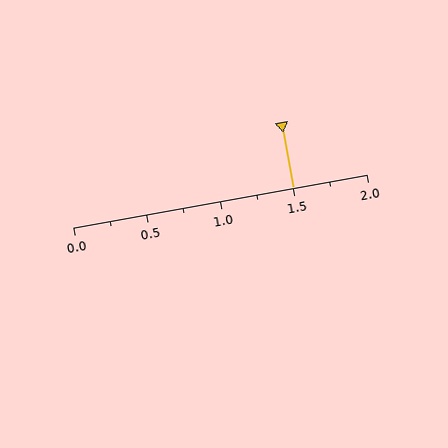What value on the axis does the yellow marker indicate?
The marker indicates approximately 1.5.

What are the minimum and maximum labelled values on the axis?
The axis runs from 0.0 to 2.0.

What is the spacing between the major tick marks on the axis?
The major ticks are spaced 0.5 apart.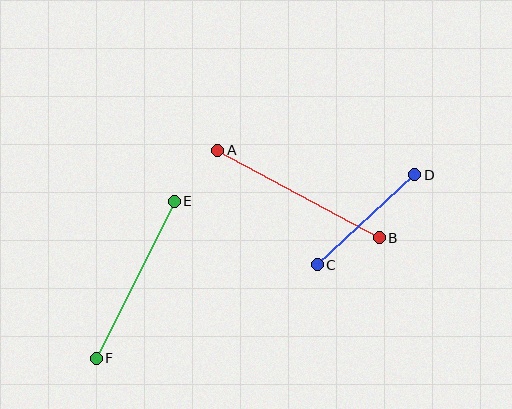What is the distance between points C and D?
The distance is approximately 133 pixels.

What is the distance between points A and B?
The distance is approximately 184 pixels.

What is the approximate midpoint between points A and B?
The midpoint is at approximately (298, 194) pixels.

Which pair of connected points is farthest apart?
Points A and B are farthest apart.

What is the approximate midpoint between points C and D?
The midpoint is at approximately (366, 220) pixels.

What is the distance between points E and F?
The distance is approximately 175 pixels.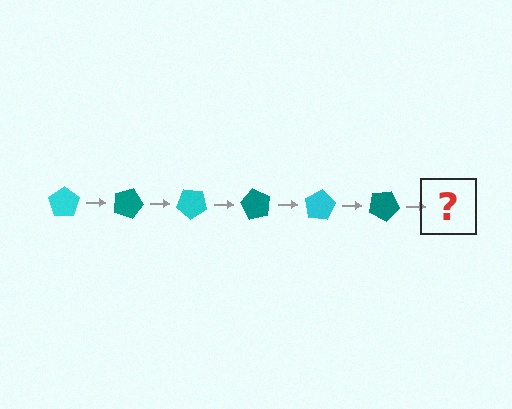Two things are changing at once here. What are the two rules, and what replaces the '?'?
The two rules are that it rotates 20 degrees each step and the color cycles through cyan and teal. The '?' should be a cyan pentagon, rotated 120 degrees from the start.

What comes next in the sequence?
The next element should be a cyan pentagon, rotated 120 degrees from the start.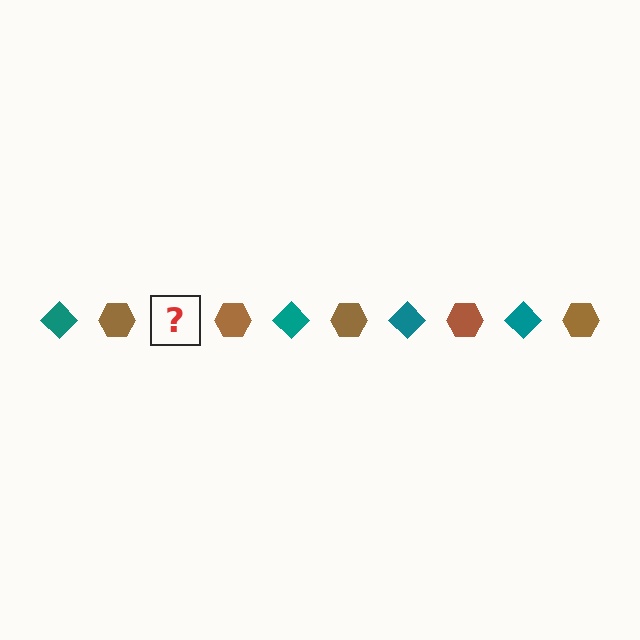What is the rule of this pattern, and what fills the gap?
The rule is that the pattern alternates between teal diamond and brown hexagon. The gap should be filled with a teal diamond.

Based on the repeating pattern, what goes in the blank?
The blank should be a teal diamond.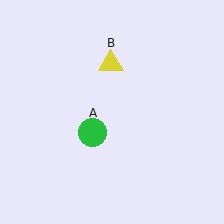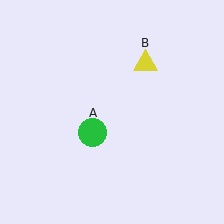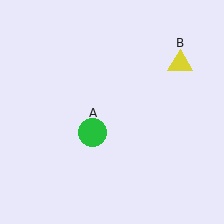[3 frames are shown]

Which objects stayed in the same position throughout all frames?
Green circle (object A) remained stationary.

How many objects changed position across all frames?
1 object changed position: yellow triangle (object B).